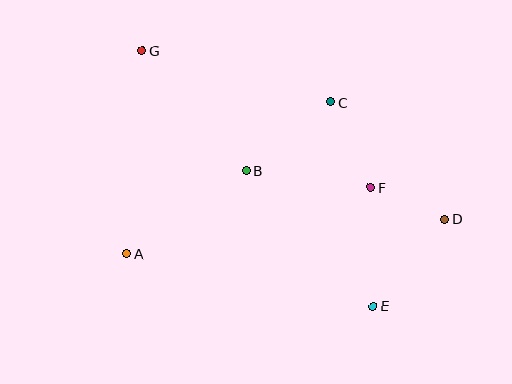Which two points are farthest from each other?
Points D and G are farthest from each other.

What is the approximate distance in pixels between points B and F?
The distance between B and F is approximately 126 pixels.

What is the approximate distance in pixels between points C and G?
The distance between C and G is approximately 195 pixels.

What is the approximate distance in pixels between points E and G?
The distance between E and G is approximately 344 pixels.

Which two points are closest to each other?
Points D and F are closest to each other.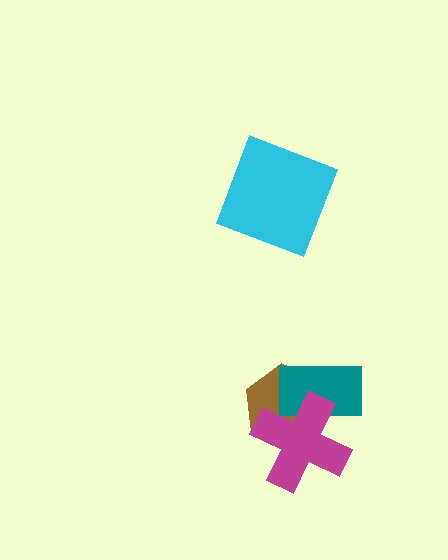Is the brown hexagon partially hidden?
Yes, it is partially covered by another shape.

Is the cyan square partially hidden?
No, no other shape covers it.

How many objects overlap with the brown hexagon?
2 objects overlap with the brown hexagon.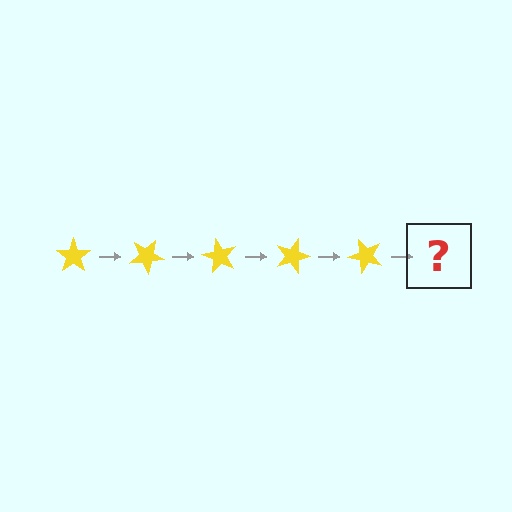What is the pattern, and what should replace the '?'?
The pattern is that the star rotates 30 degrees each step. The '?' should be a yellow star rotated 150 degrees.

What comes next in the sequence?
The next element should be a yellow star rotated 150 degrees.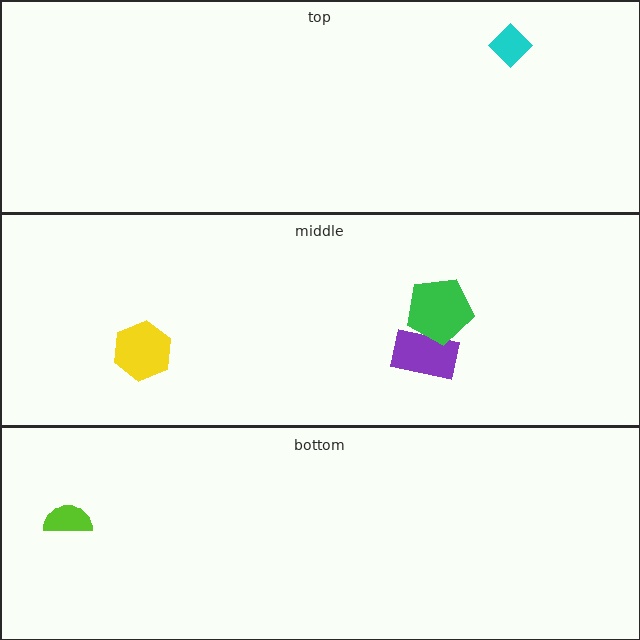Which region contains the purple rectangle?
The middle region.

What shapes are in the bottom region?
The lime semicircle.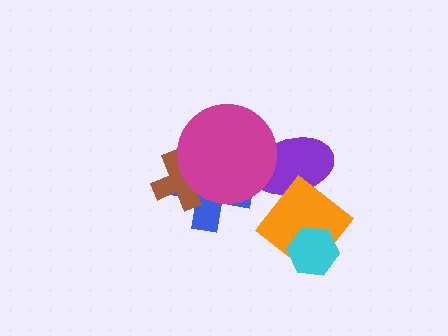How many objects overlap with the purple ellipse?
2 objects overlap with the purple ellipse.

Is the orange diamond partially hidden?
Yes, it is partially covered by another shape.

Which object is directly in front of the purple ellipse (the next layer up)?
The orange diamond is directly in front of the purple ellipse.